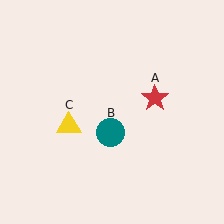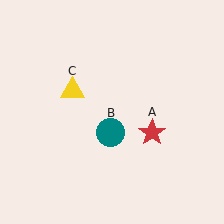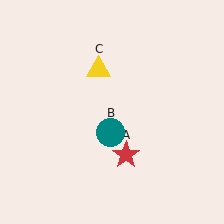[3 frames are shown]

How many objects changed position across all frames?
2 objects changed position: red star (object A), yellow triangle (object C).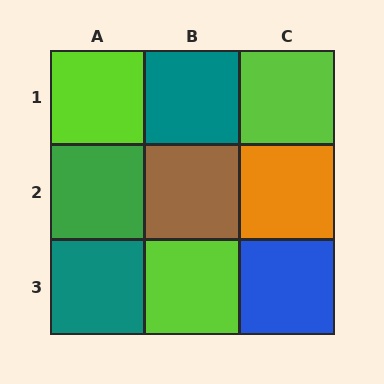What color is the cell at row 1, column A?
Lime.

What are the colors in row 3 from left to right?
Teal, lime, blue.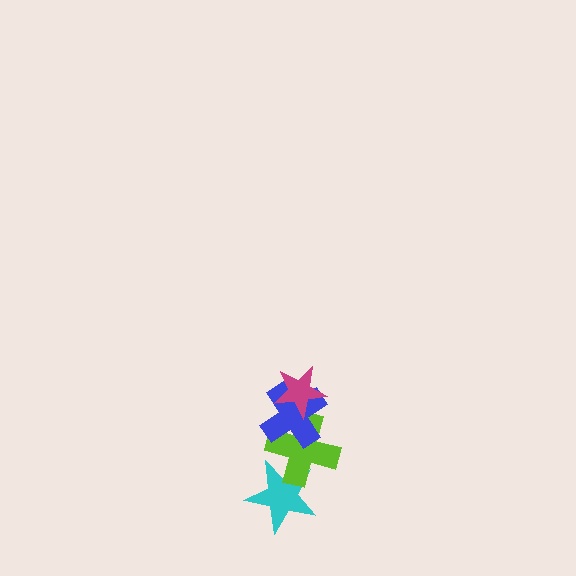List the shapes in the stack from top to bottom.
From top to bottom: the magenta star, the blue cross, the lime cross, the cyan star.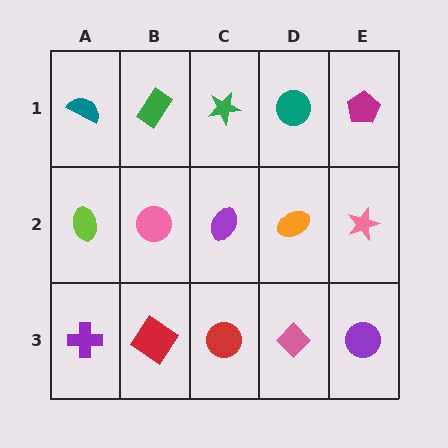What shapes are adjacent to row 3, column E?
A pink star (row 2, column E), a pink diamond (row 3, column D).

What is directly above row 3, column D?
An orange ellipse.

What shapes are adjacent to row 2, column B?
A green rectangle (row 1, column B), a red diamond (row 3, column B), a lime ellipse (row 2, column A), a purple ellipse (row 2, column C).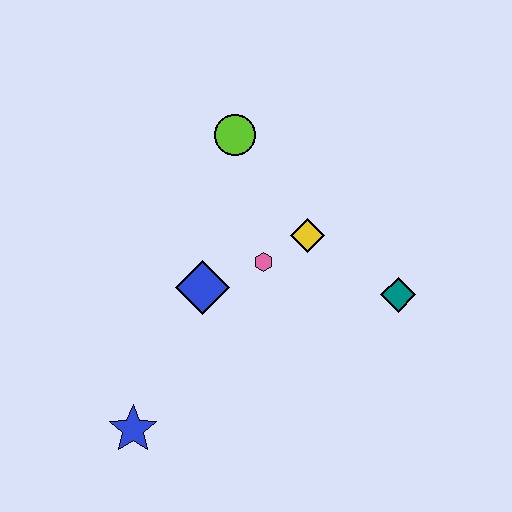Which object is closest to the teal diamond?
The yellow diamond is closest to the teal diamond.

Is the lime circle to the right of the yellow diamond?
No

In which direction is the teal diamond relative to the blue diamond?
The teal diamond is to the right of the blue diamond.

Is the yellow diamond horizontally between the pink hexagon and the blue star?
No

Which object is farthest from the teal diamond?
The blue star is farthest from the teal diamond.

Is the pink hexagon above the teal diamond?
Yes